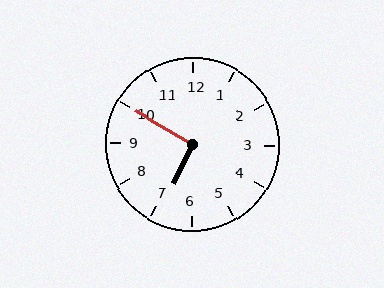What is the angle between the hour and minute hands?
Approximately 95 degrees.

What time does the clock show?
6:50.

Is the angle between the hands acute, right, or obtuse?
It is right.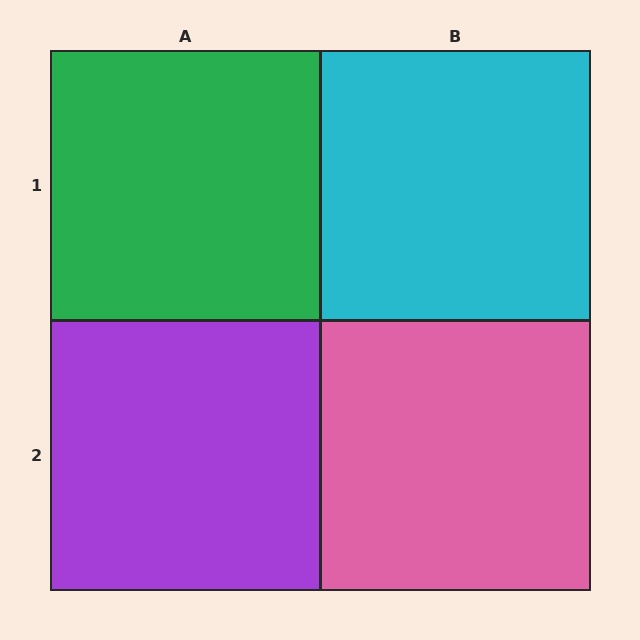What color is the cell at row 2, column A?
Purple.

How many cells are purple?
1 cell is purple.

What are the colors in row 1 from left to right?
Green, cyan.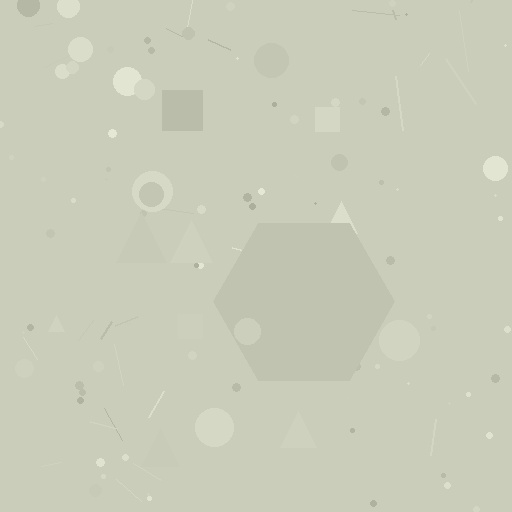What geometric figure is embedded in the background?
A hexagon is embedded in the background.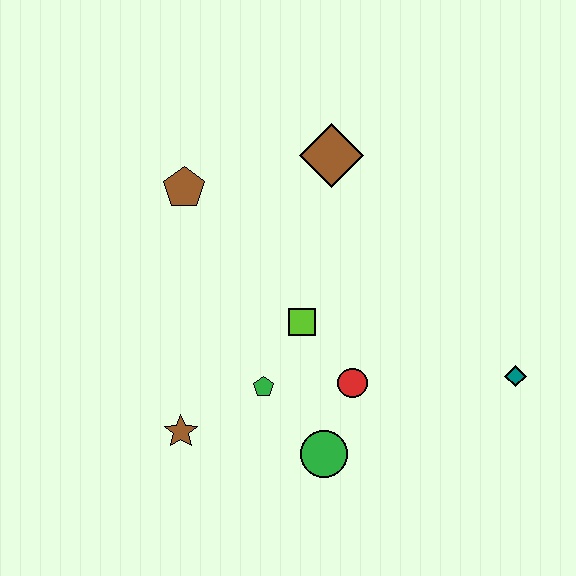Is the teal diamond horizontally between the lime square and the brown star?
No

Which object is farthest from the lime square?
The teal diamond is farthest from the lime square.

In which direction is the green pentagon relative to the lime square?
The green pentagon is below the lime square.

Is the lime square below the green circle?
No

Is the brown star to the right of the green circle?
No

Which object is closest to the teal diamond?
The red circle is closest to the teal diamond.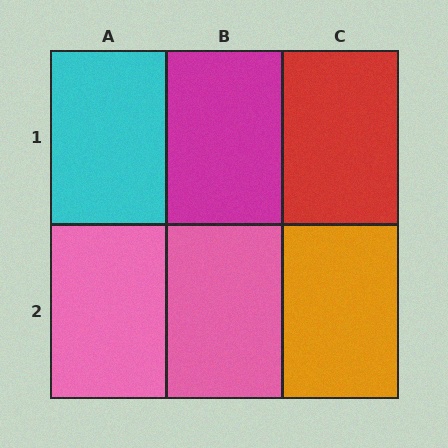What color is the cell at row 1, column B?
Magenta.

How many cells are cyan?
1 cell is cyan.